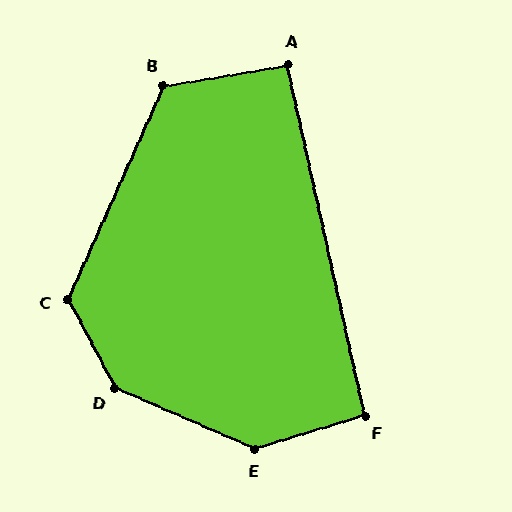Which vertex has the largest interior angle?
D, at approximately 142 degrees.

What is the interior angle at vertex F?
Approximately 94 degrees (approximately right).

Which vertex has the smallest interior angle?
A, at approximately 93 degrees.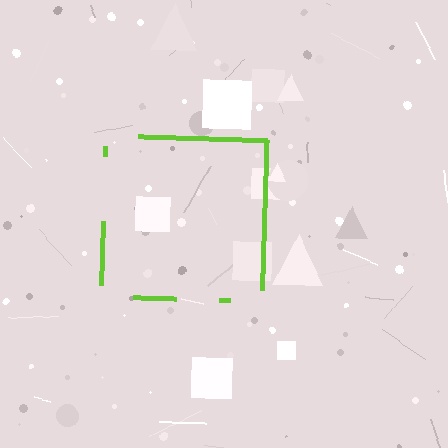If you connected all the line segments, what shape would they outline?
They would outline a square.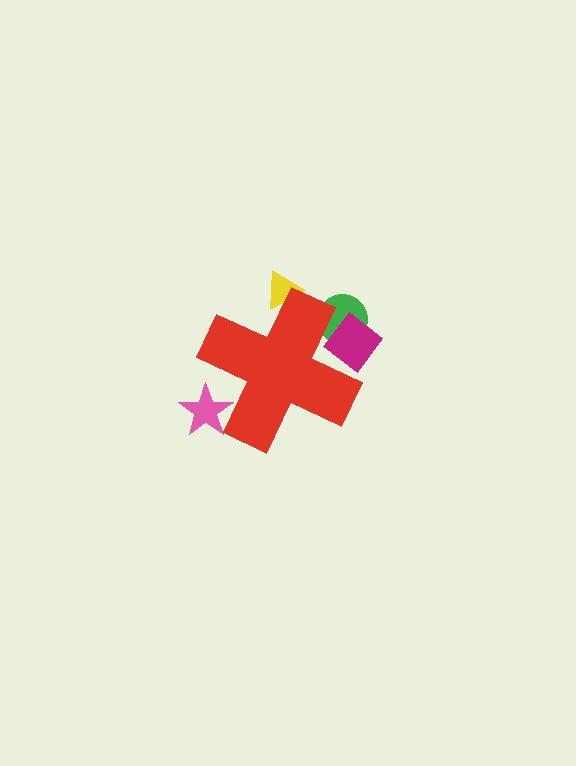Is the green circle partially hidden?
Yes, the green circle is partially hidden behind the red cross.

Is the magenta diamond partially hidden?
Yes, the magenta diamond is partially hidden behind the red cross.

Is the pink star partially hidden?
Yes, the pink star is partially hidden behind the red cross.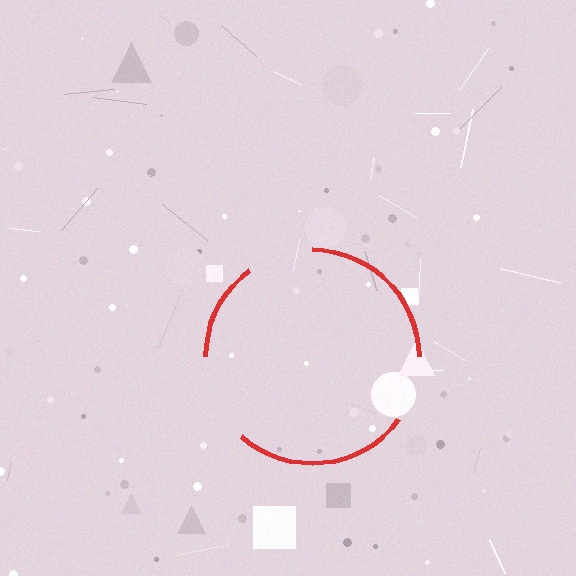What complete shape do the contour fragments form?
The contour fragments form a circle.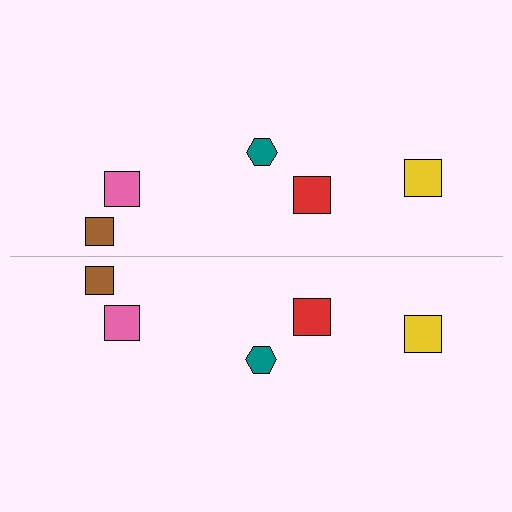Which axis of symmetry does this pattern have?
The pattern has a horizontal axis of symmetry running through the center of the image.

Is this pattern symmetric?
Yes, this pattern has bilateral (reflection) symmetry.